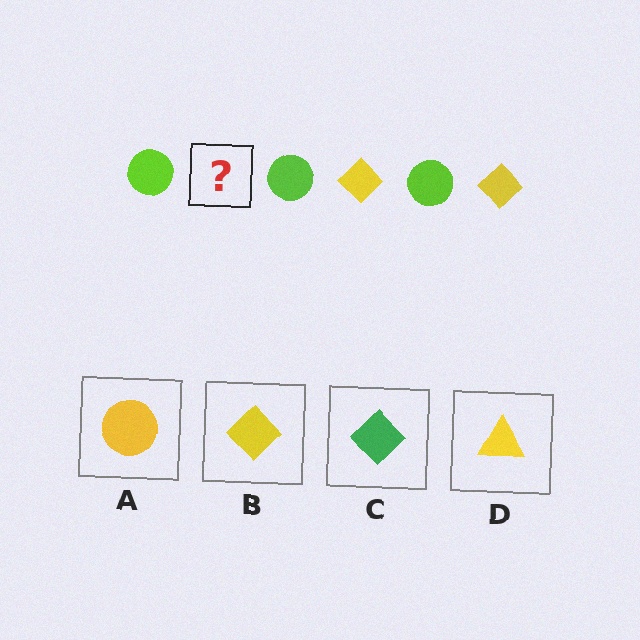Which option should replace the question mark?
Option B.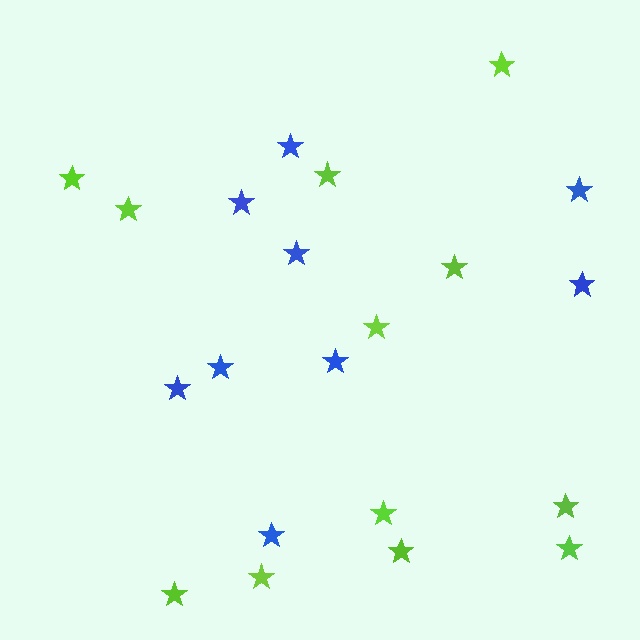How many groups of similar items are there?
There are 2 groups: one group of blue stars (9) and one group of lime stars (12).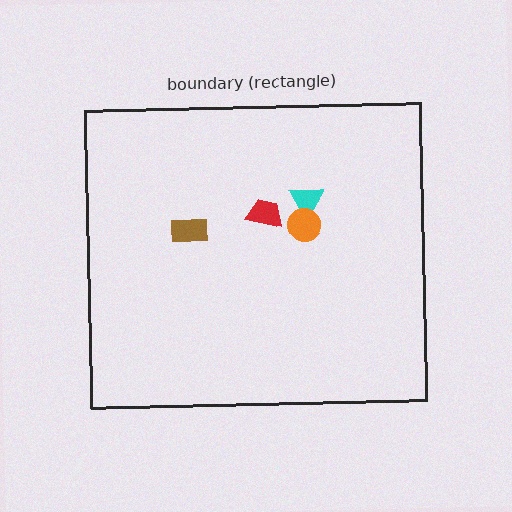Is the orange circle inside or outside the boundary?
Inside.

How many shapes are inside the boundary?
4 inside, 0 outside.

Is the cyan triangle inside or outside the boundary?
Inside.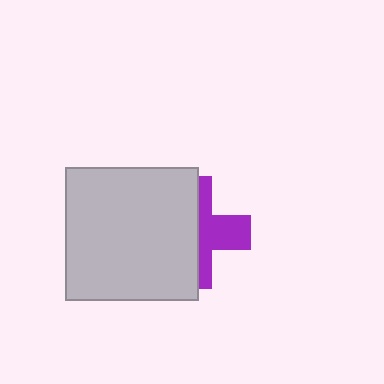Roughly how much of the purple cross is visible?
A small part of it is visible (roughly 41%).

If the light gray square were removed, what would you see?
You would see the complete purple cross.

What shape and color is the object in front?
The object in front is a light gray square.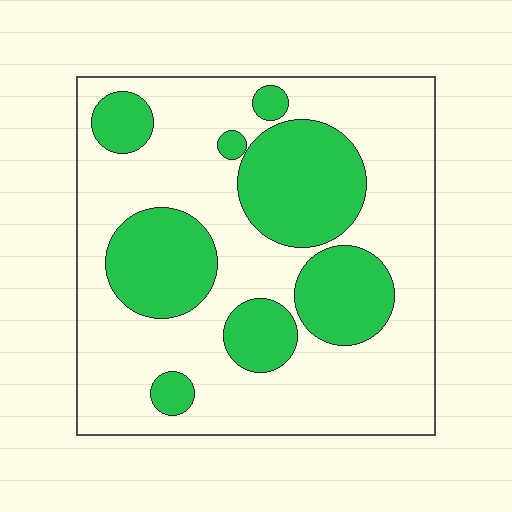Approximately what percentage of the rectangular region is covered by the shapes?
Approximately 30%.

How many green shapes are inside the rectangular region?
8.